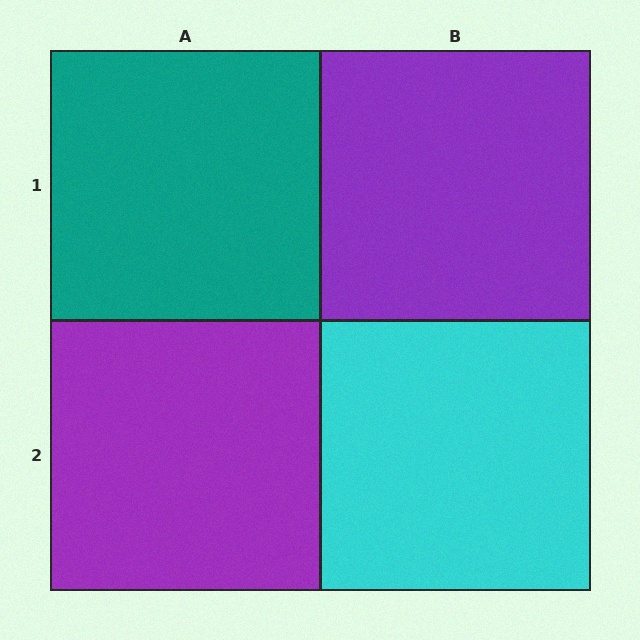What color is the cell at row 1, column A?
Teal.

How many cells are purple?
2 cells are purple.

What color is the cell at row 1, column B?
Purple.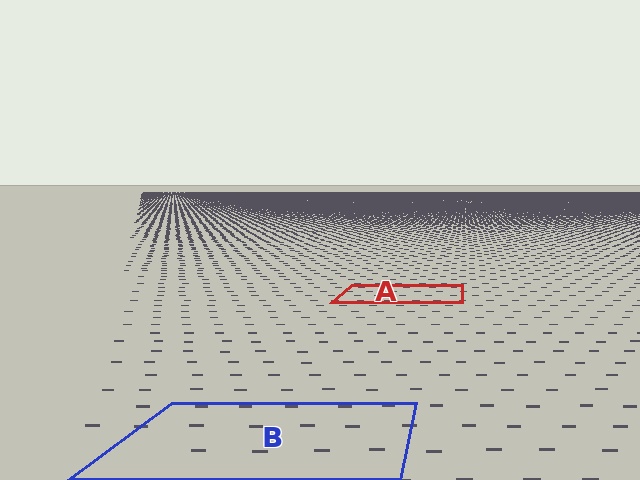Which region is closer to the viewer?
Region B is closer. The texture elements there are larger and more spread out.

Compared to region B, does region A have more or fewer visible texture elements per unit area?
Region A has more texture elements per unit area — they are packed more densely because it is farther away.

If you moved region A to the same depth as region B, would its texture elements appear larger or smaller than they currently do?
They would appear larger. At a closer depth, the same texture elements are projected at a bigger on-screen size.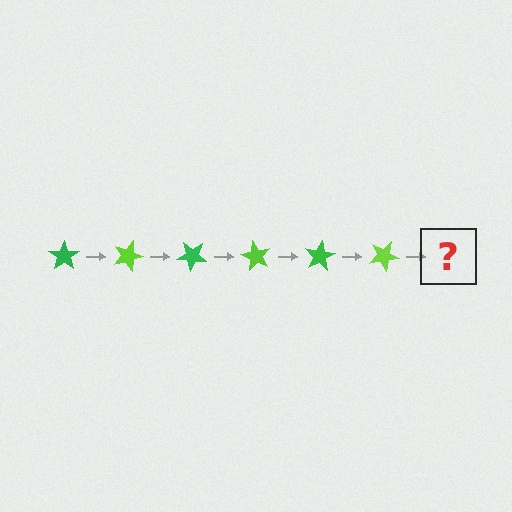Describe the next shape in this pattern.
It should be a green star, rotated 120 degrees from the start.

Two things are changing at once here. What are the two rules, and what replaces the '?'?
The two rules are that it rotates 20 degrees each step and the color cycles through green and lime. The '?' should be a green star, rotated 120 degrees from the start.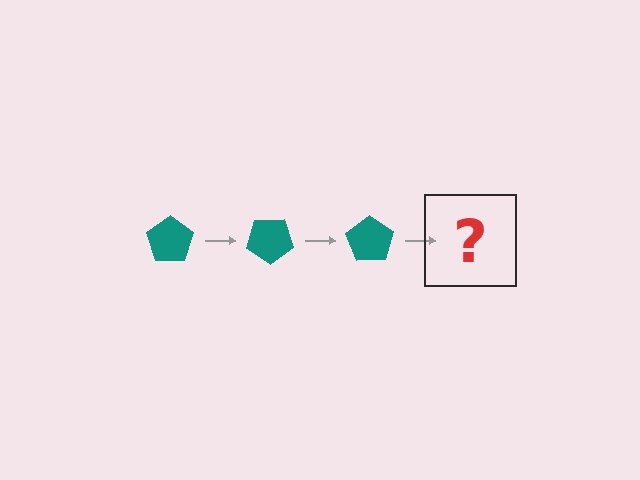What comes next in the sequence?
The next element should be a teal pentagon rotated 105 degrees.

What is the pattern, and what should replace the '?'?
The pattern is that the pentagon rotates 35 degrees each step. The '?' should be a teal pentagon rotated 105 degrees.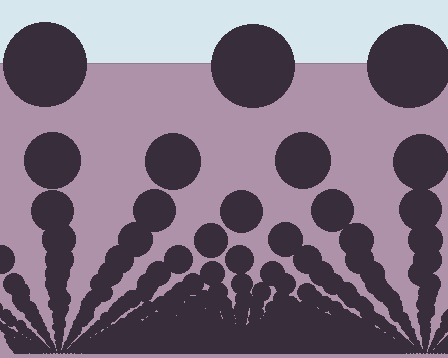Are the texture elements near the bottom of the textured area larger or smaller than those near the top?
Smaller. The gradient is inverted — elements near the bottom are smaller and denser.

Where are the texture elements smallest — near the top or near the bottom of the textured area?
Near the bottom.